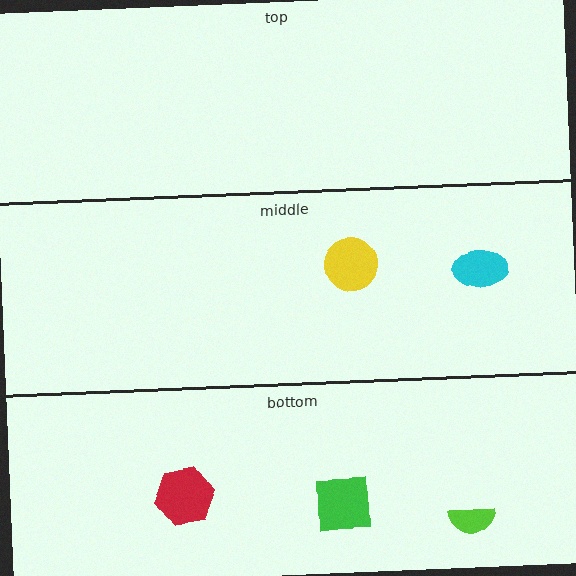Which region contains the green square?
The bottom region.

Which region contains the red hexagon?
The bottom region.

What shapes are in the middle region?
The cyan ellipse, the yellow circle.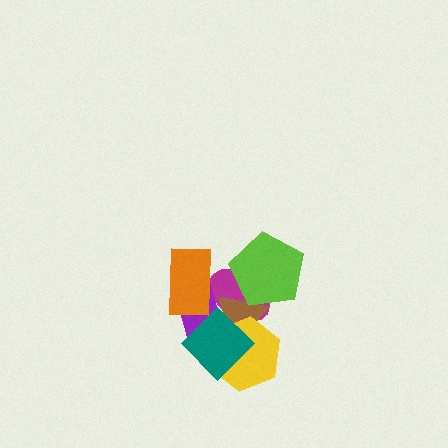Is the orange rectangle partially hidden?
No, no other shape covers it.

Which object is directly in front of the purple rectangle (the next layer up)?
The orange rectangle is directly in front of the purple rectangle.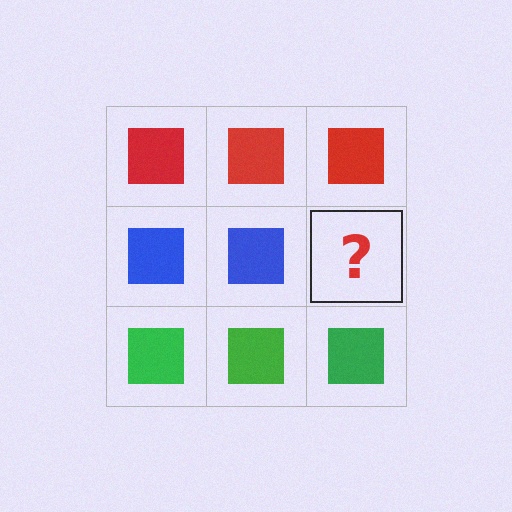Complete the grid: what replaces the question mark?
The question mark should be replaced with a blue square.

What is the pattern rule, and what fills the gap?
The rule is that each row has a consistent color. The gap should be filled with a blue square.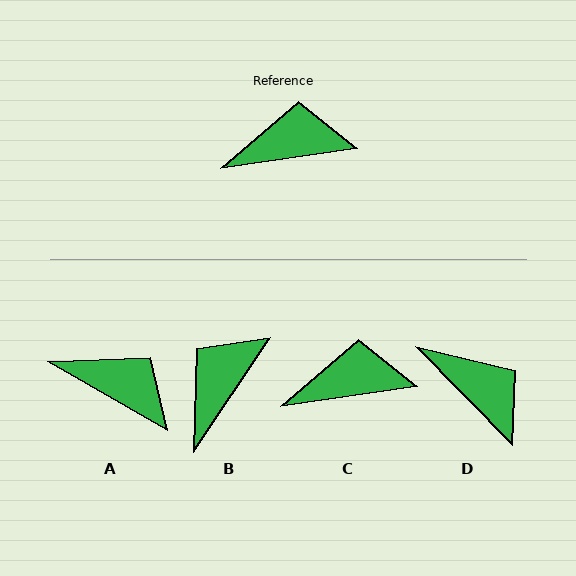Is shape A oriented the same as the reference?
No, it is off by about 38 degrees.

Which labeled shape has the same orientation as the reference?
C.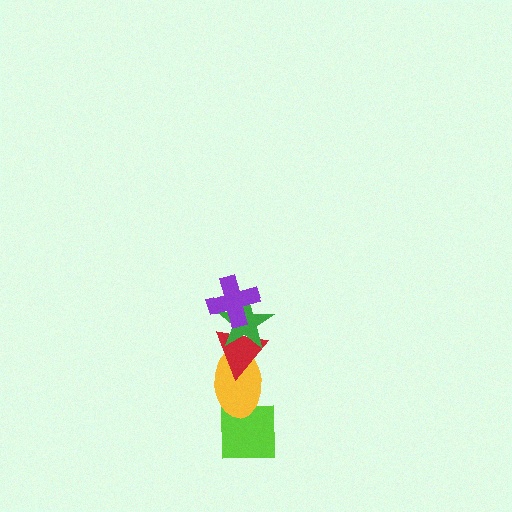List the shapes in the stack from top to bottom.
From top to bottom: the purple cross, the green star, the red triangle, the yellow ellipse, the lime square.